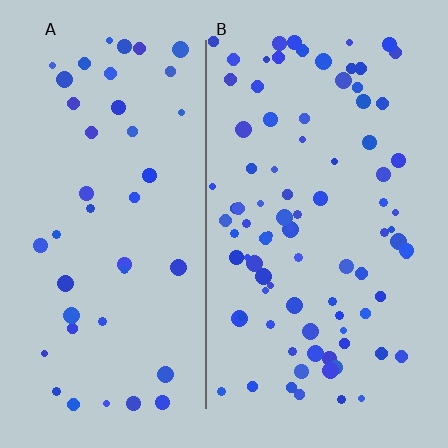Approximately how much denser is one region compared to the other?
Approximately 2.0× — region B over region A.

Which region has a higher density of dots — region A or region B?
B (the right).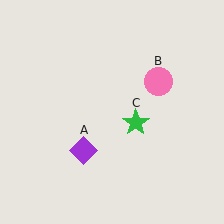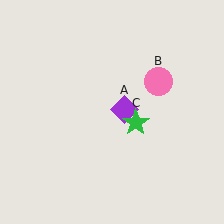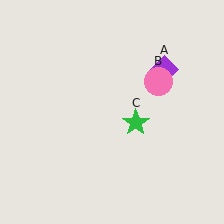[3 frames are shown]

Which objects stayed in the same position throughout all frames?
Pink circle (object B) and green star (object C) remained stationary.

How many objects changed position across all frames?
1 object changed position: purple diamond (object A).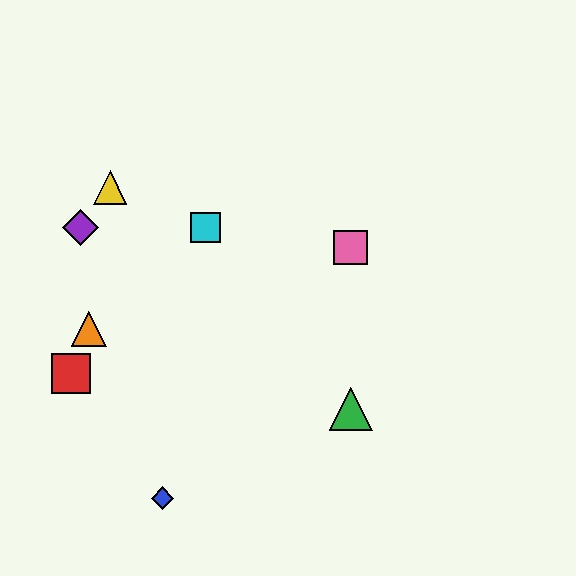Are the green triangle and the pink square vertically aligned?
Yes, both are at x≈351.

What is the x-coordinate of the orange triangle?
The orange triangle is at x≈89.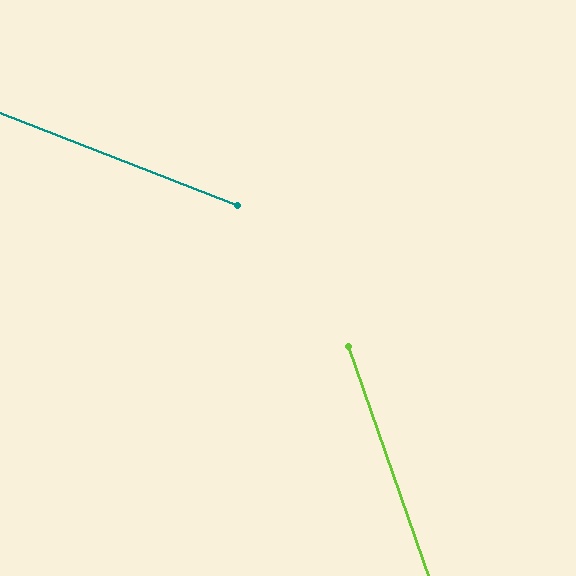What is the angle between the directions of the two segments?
Approximately 49 degrees.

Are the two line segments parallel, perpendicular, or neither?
Neither parallel nor perpendicular — they differ by about 49°.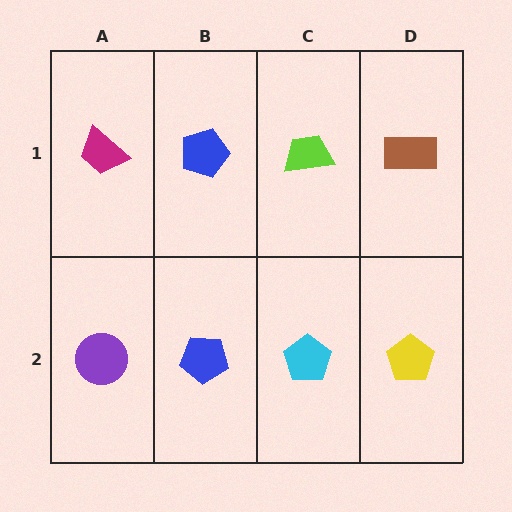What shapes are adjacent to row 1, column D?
A yellow pentagon (row 2, column D), a lime trapezoid (row 1, column C).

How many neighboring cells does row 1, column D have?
2.